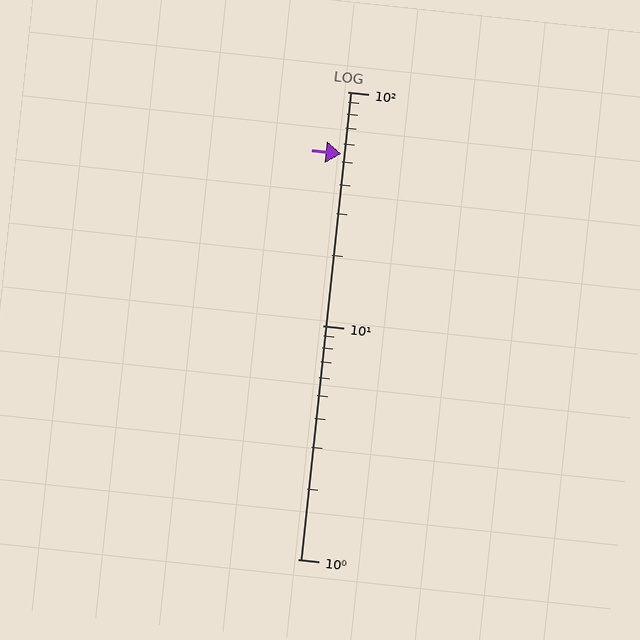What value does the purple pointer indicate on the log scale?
The pointer indicates approximately 54.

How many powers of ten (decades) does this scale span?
The scale spans 2 decades, from 1 to 100.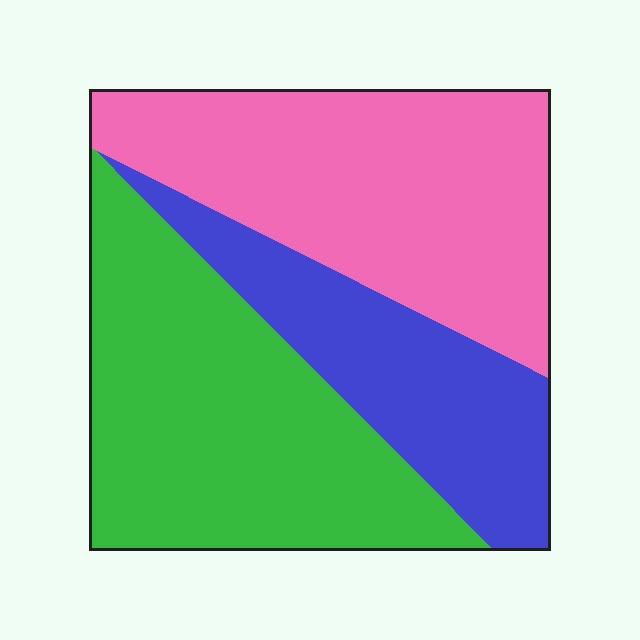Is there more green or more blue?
Green.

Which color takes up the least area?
Blue, at roughly 25%.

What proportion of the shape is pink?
Pink takes up between a third and a half of the shape.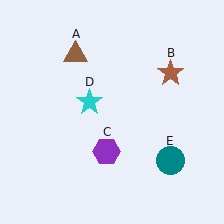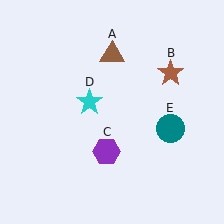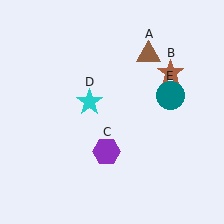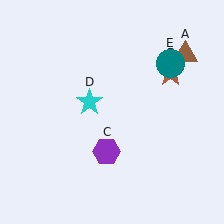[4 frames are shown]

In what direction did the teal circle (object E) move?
The teal circle (object E) moved up.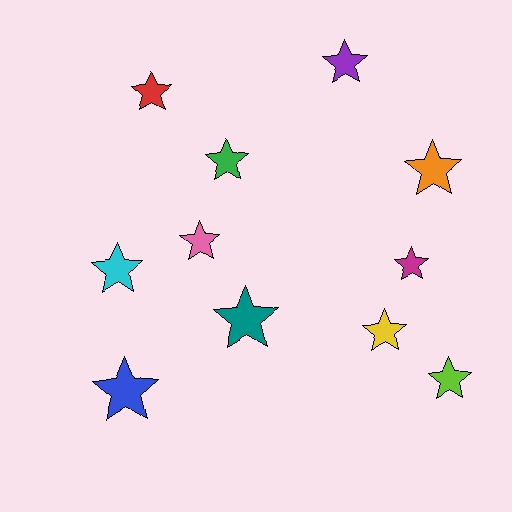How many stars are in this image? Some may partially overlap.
There are 11 stars.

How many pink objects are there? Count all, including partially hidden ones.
There is 1 pink object.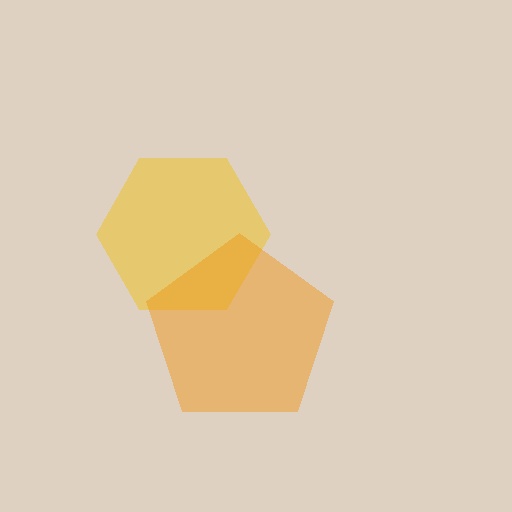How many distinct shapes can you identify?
There are 2 distinct shapes: a yellow hexagon, an orange pentagon.